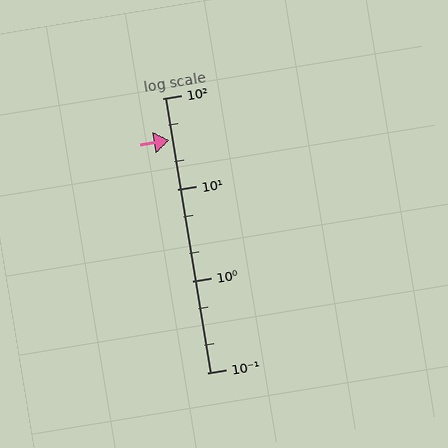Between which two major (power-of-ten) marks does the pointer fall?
The pointer is between 10 and 100.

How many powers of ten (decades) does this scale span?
The scale spans 3 decades, from 0.1 to 100.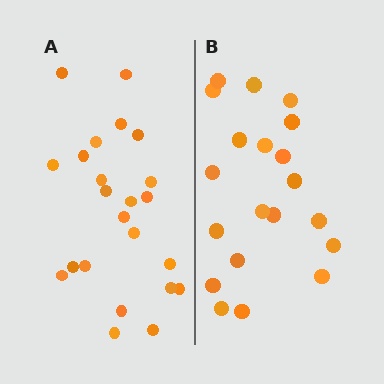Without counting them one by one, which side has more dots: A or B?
Region A (the left region) has more dots.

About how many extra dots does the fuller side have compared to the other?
Region A has just a few more — roughly 2 or 3 more dots than region B.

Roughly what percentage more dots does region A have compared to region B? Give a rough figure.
About 15% more.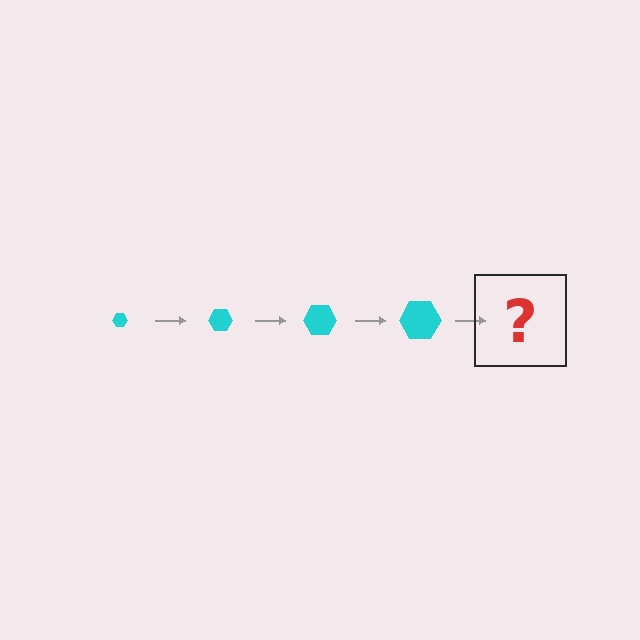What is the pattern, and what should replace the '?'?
The pattern is that the hexagon gets progressively larger each step. The '?' should be a cyan hexagon, larger than the previous one.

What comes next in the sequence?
The next element should be a cyan hexagon, larger than the previous one.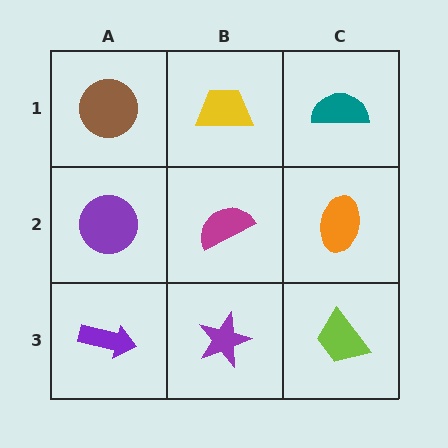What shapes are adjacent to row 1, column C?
An orange ellipse (row 2, column C), a yellow trapezoid (row 1, column B).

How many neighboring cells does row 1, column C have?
2.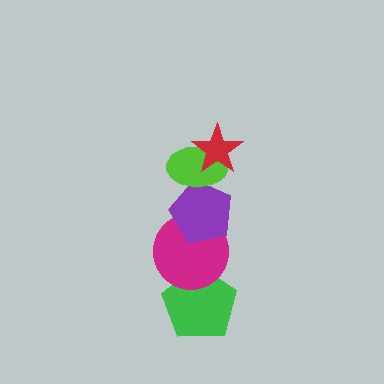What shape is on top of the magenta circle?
The purple pentagon is on top of the magenta circle.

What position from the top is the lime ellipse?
The lime ellipse is 2nd from the top.